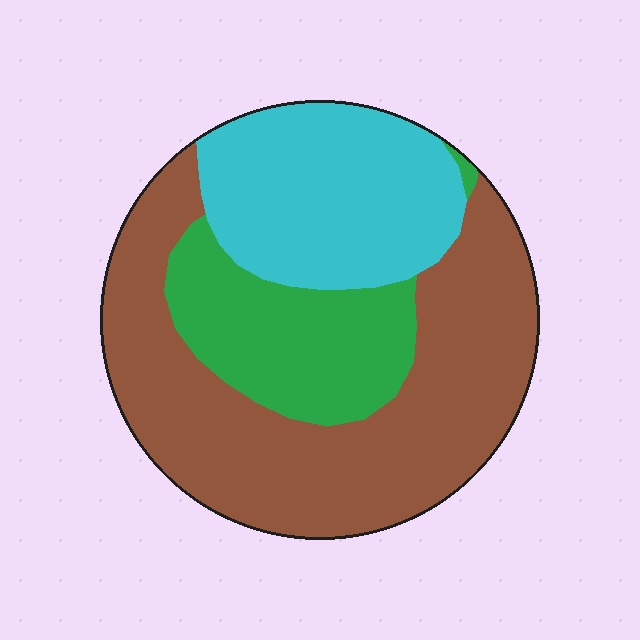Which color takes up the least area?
Green, at roughly 20%.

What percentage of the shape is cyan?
Cyan covers 27% of the shape.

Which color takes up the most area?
Brown, at roughly 50%.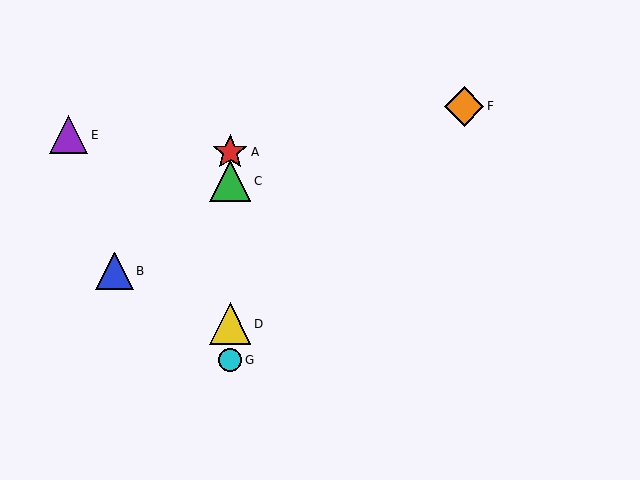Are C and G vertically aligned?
Yes, both are at x≈230.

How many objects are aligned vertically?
4 objects (A, C, D, G) are aligned vertically.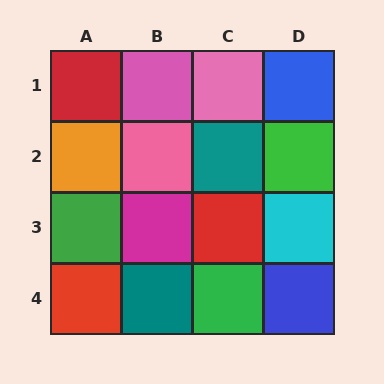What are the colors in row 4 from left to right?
Red, teal, green, blue.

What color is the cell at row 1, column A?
Red.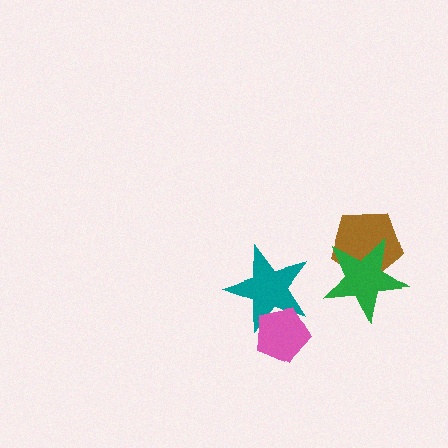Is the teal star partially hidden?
Yes, it is partially covered by another shape.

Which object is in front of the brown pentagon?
The green star is in front of the brown pentagon.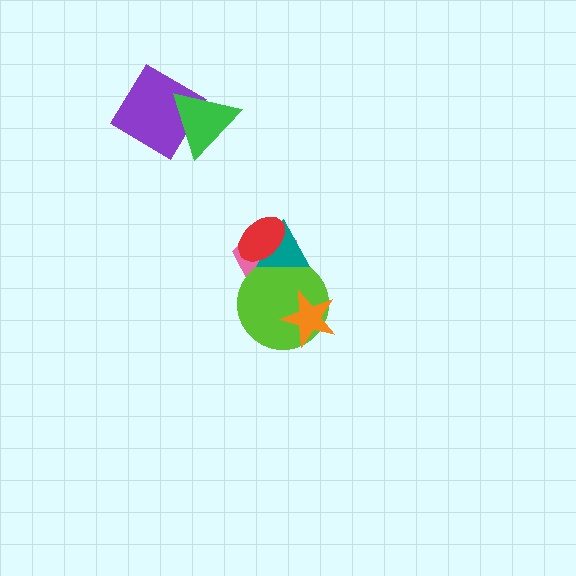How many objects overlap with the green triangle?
1 object overlaps with the green triangle.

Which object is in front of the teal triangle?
The red ellipse is in front of the teal triangle.